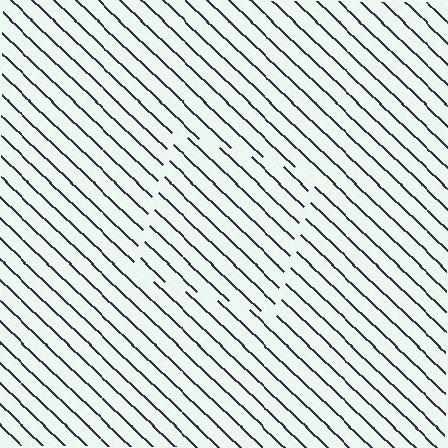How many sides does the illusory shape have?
4 sides — the line-ends trace a square.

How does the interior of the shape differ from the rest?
The interior of the shape contains the same grating, shifted by half a period — the contour is defined by the phase discontinuity where line-ends from the inner and outer gratings abut.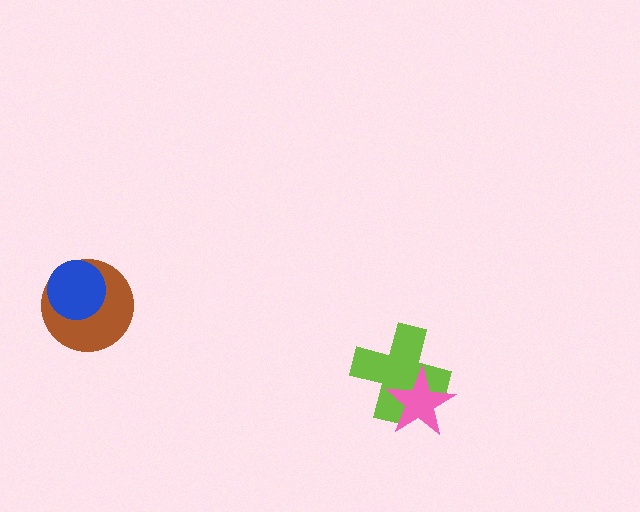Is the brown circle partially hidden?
Yes, it is partially covered by another shape.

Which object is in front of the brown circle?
The blue circle is in front of the brown circle.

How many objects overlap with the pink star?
1 object overlaps with the pink star.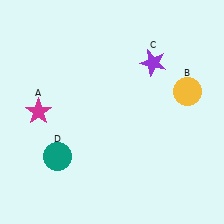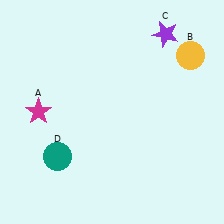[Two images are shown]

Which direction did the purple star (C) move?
The purple star (C) moved up.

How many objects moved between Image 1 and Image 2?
2 objects moved between the two images.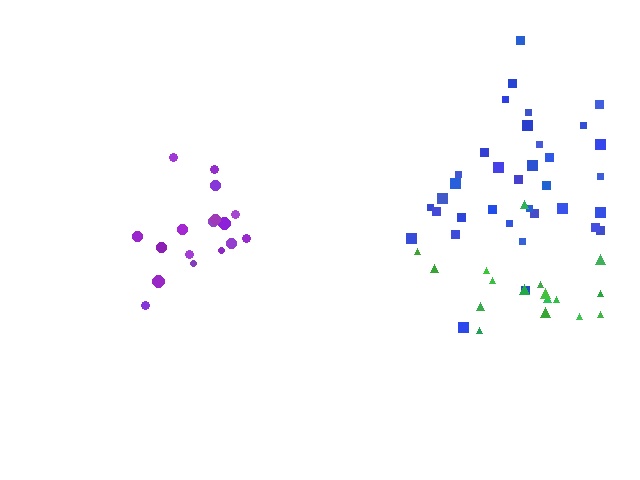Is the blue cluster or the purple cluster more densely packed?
Purple.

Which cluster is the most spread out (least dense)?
Green.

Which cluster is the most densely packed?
Purple.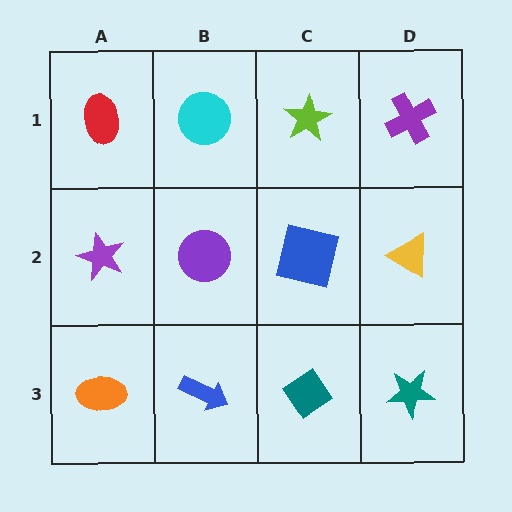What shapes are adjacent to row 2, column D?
A purple cross (row 1, column D), a teal star (row 3, column D), a blue square (row 2, column C).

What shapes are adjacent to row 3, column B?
A purple circle (row 2, column B), an orange ellipse (row 3, column A), a teal diamond (row 3, column C).